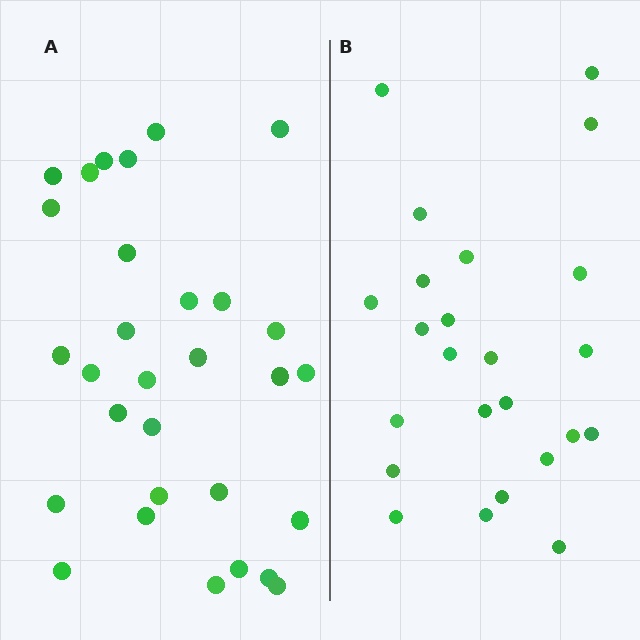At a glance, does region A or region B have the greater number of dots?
Region A (the left region) has more dots.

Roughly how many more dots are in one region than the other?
Region A has about 6 more dots than region B.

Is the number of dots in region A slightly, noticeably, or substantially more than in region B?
Region A has noticeably more, but not dramatically so. The ratio is roughly 1.2 to 1.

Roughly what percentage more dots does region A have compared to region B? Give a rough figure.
About 25% more.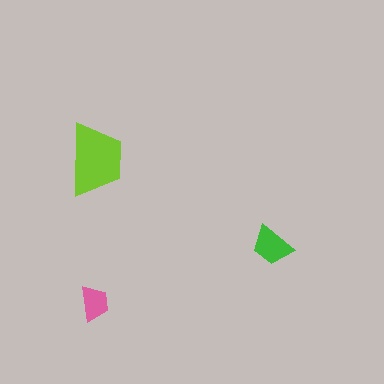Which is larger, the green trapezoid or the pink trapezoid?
The green one.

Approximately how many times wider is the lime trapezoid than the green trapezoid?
About 1.5 times wider.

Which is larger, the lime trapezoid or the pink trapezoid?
The lime one.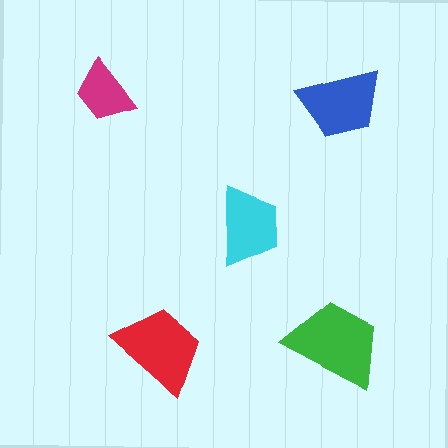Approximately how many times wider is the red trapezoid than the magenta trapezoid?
About 1.5 times wider.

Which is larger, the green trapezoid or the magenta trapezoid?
The green one.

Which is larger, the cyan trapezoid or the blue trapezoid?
The blue one.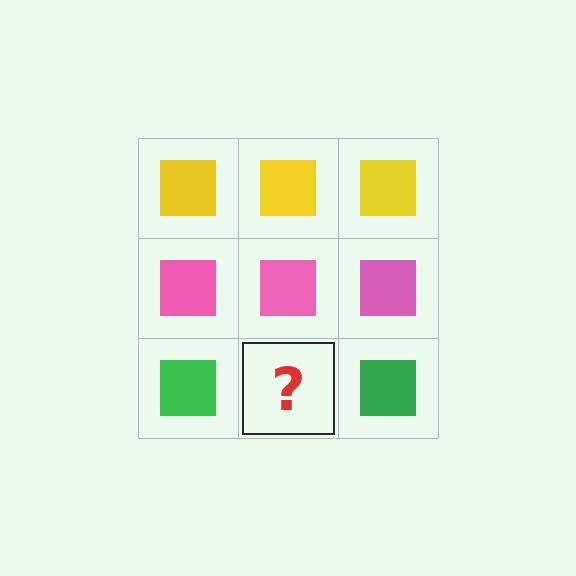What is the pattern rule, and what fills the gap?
The rule is that each row has a consistent color. The gap should be filled with a green square.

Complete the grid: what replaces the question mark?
The question mark should be replaced with a green square.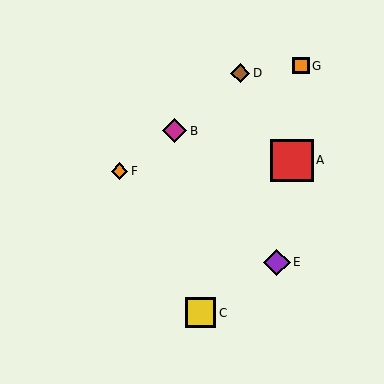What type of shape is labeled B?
Shape B is a magenta diamond.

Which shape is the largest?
The red square (labeled A) is the largest.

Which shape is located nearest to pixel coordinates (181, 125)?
The magenta diamond (labeled B) at (174, 131) is nearest to that location.